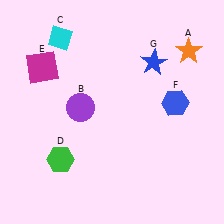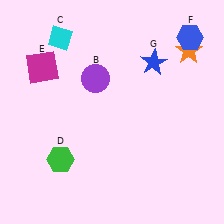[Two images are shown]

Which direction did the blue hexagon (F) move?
The blue hexagon (F) moved up.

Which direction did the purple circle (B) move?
The purple circle (B) moved up.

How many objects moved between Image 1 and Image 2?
2 objects moved between the two images.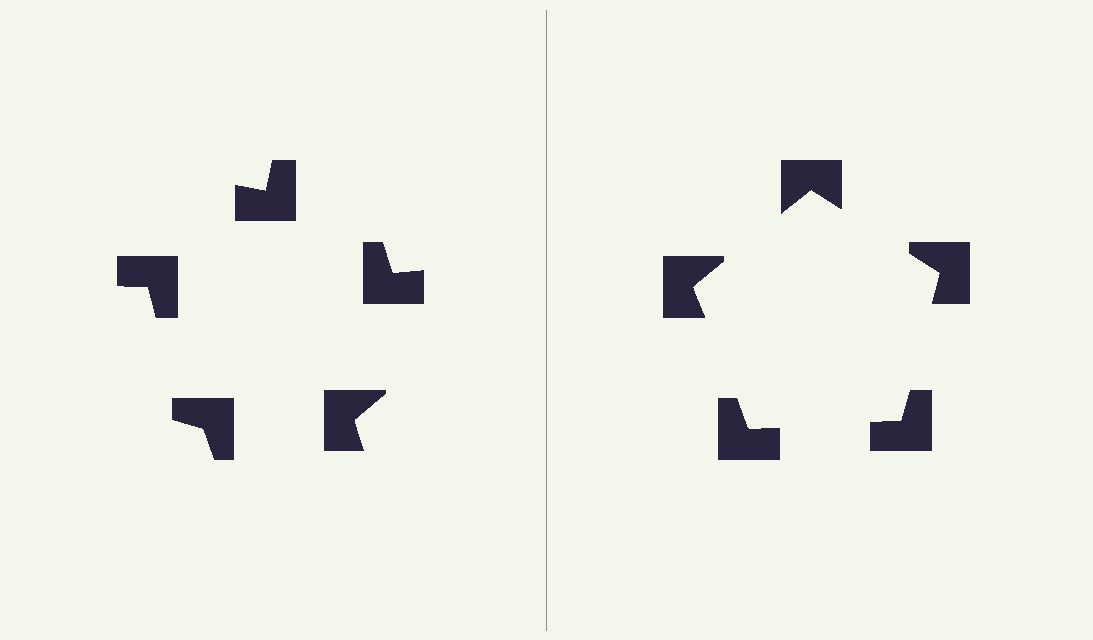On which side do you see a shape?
An illusory pentagon appears on the right side. On the left side the wedge cuts are rotated, so no coherent shape forms.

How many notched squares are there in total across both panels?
10 — 5 on each side.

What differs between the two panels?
The notched squares are positioned identically on both sides; only the wedge orientations differ. On the right they align to a pentagon; on the left they are misaligned.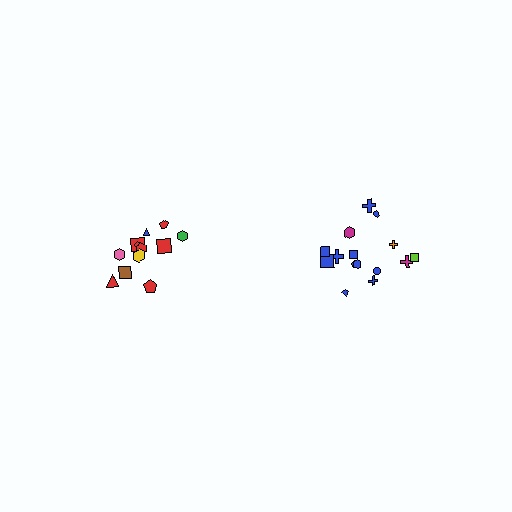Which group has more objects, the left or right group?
The right group.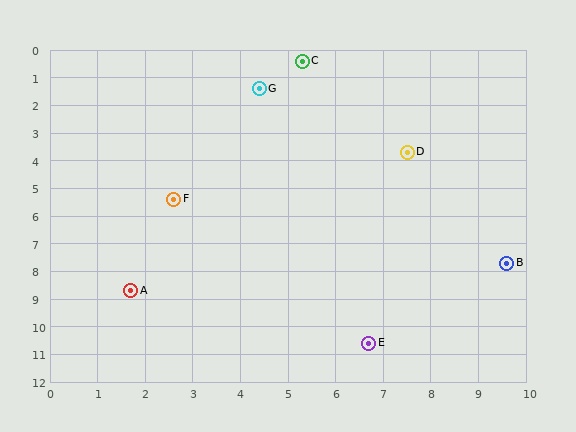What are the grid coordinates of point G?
Point G is at approximately (4.4, 1.4).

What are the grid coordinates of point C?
Point C is at approximately (5.3, 0.4).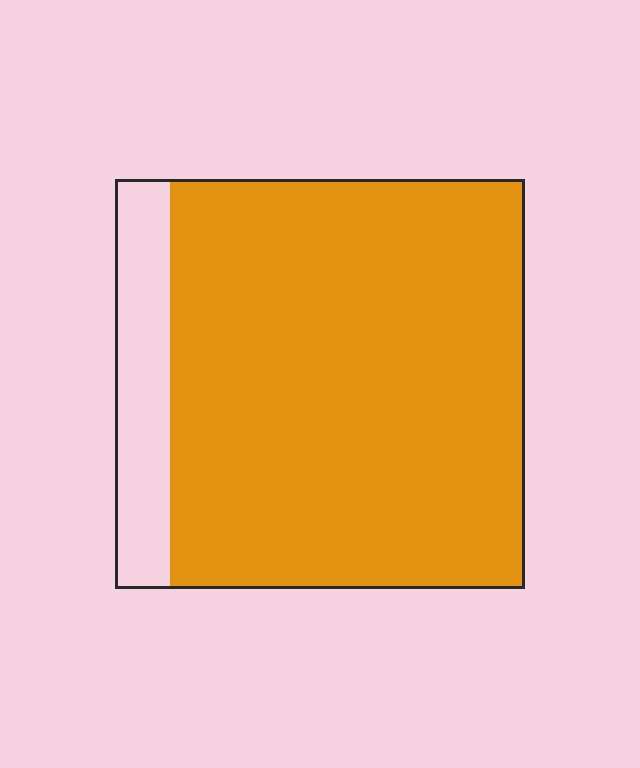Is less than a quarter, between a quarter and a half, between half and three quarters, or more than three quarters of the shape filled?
More than three quarters.